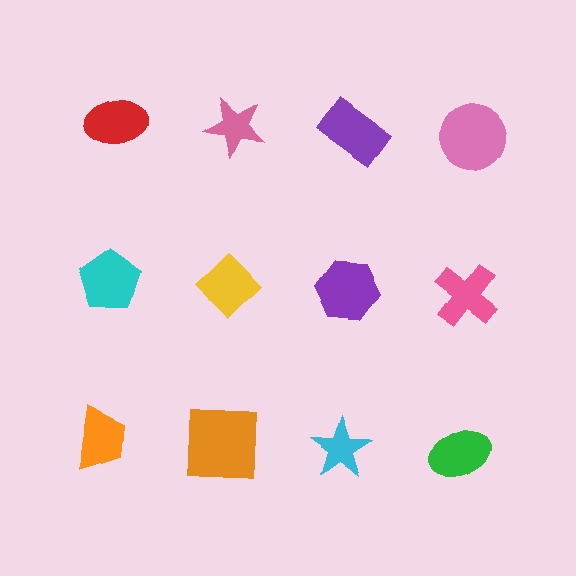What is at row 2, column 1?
A cyan pentagon.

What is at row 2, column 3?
A purple hexagon.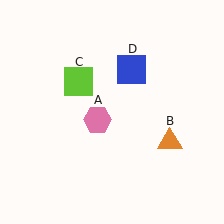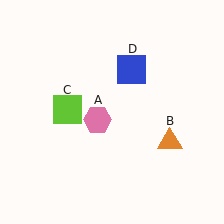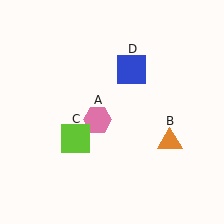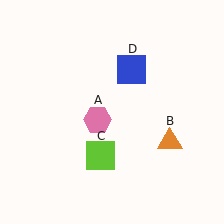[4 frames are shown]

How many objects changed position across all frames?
1 object changed position: lime square (object C).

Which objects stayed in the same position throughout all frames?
Pink hexagon (object A) and orange triangle (object B) and blue square (object D) remained stationary.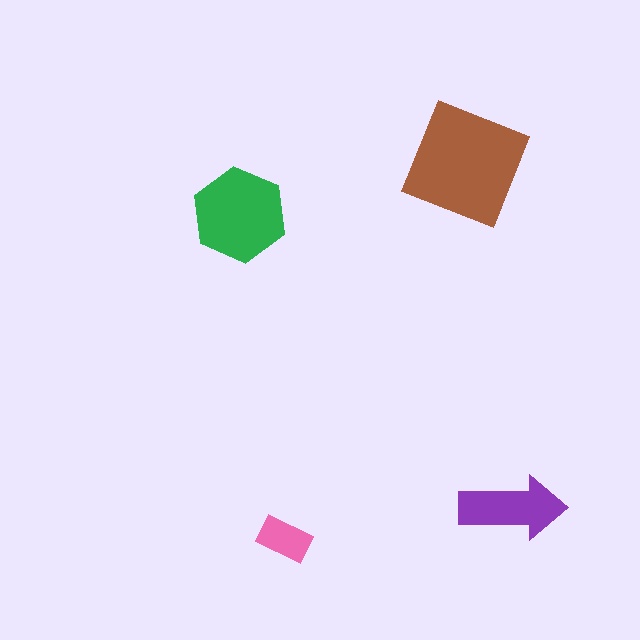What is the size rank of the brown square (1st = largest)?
1st.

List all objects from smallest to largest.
The pink rectangle, the purple arrow, the green hexagon, the brown square.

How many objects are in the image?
There are 4 objects in the image.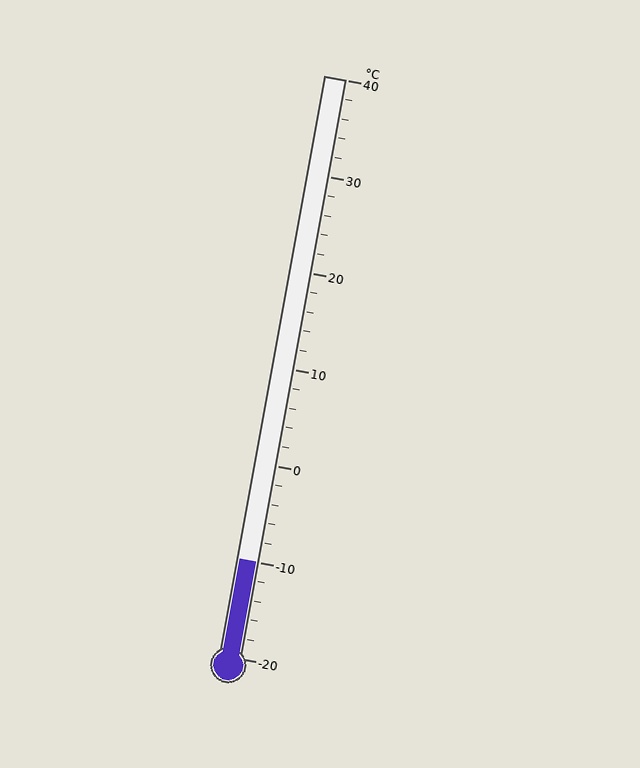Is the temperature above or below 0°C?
The temperature is below 0°C.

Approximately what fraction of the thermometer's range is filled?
The thermometer is filled to approximately 15% of its range.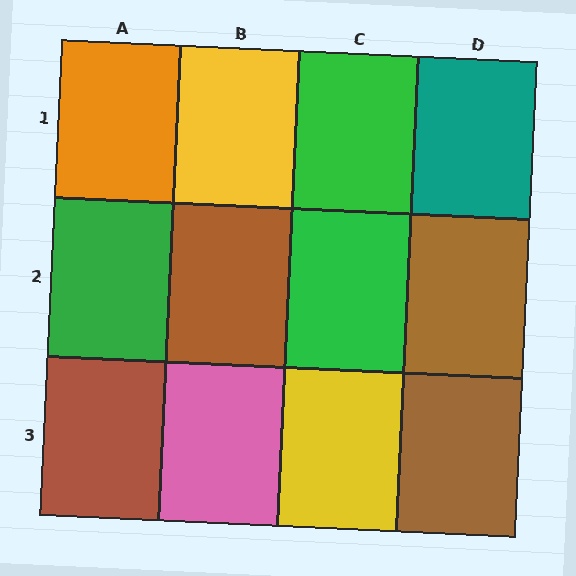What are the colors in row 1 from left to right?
Orange, yellow, green, teal.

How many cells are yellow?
2 cells are yellow.